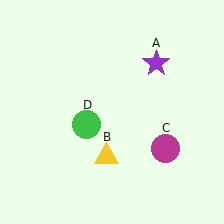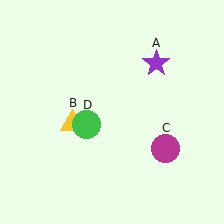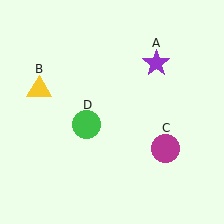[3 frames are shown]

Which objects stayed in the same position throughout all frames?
Purple star (object A) and magenta circle (object C) and green circle (object D) remained stationary.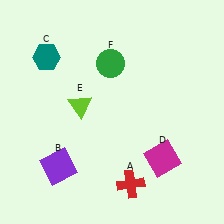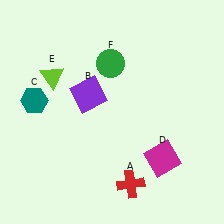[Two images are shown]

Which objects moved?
The objects that moved are: the purple square (B), the teal hexagon (C), the lime triangle (E).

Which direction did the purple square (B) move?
The purple square (B) moved up.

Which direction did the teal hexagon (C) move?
The teal hexagon (C) moved down.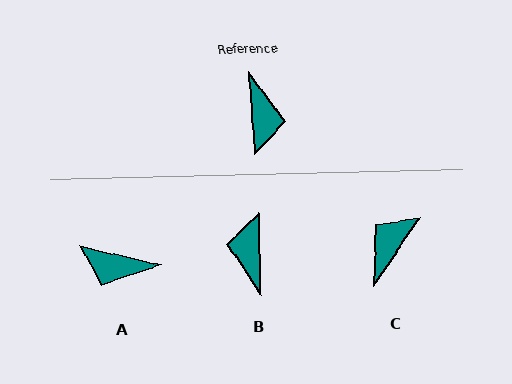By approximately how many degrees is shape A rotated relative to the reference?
Approximately 108 degrees clockwise.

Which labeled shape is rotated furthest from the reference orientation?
B, about 177 degrees away.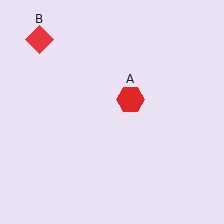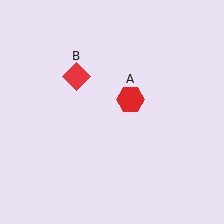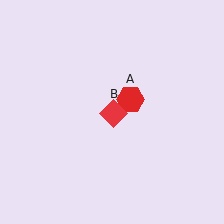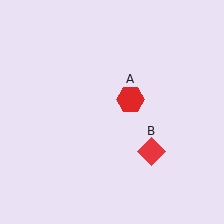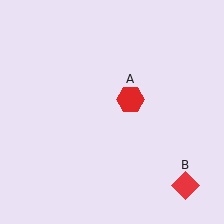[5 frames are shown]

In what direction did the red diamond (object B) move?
The red diamond (object B) moved down and to the right.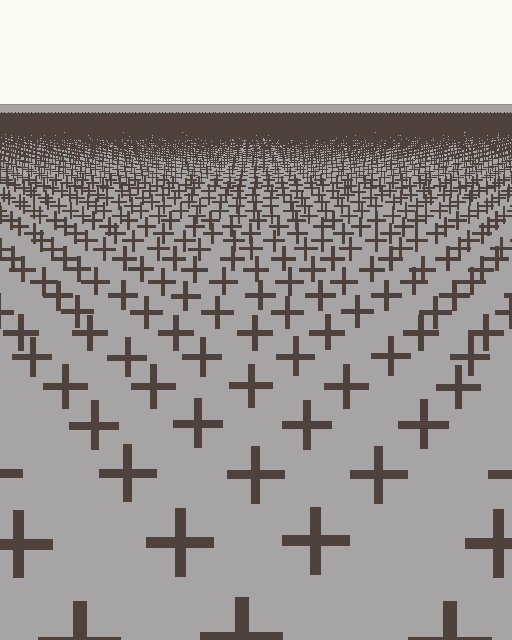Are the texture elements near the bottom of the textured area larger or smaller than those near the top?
Larger. Near the bottom, elements are closer to the viewer and appear at a bigger on-screen size.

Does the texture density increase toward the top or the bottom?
Density increases toward the top.